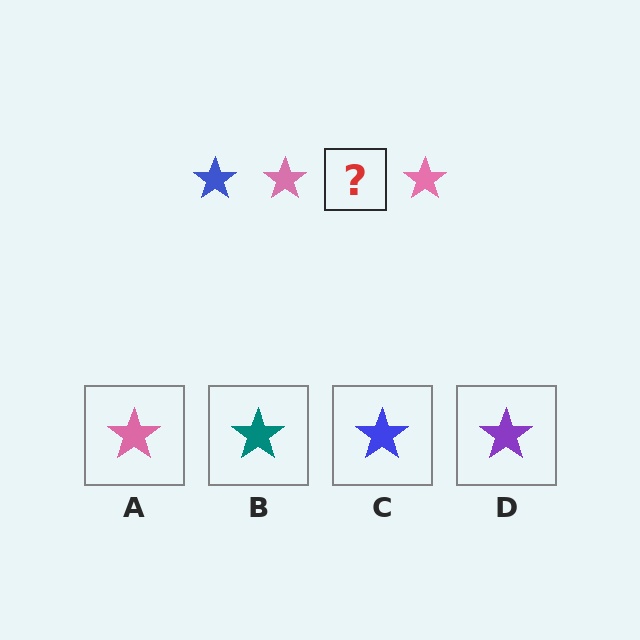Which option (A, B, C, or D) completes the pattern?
C.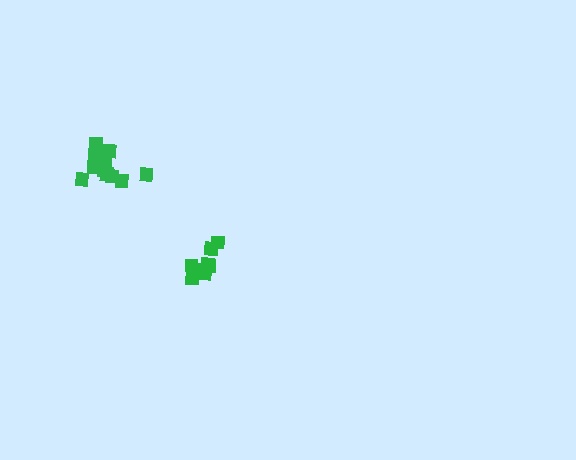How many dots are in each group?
Group 1: 9 dots, Group 2: 14 dots (23 total).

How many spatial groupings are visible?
There are 2 spatial groupings.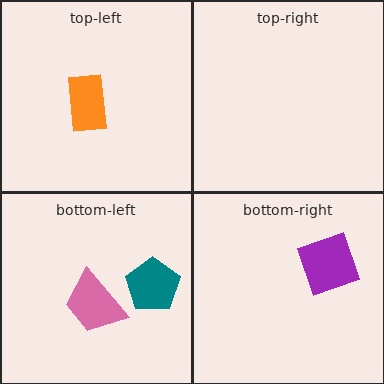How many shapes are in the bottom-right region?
1.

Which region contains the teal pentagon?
The bottom-left region.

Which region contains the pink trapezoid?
The bottom-left region.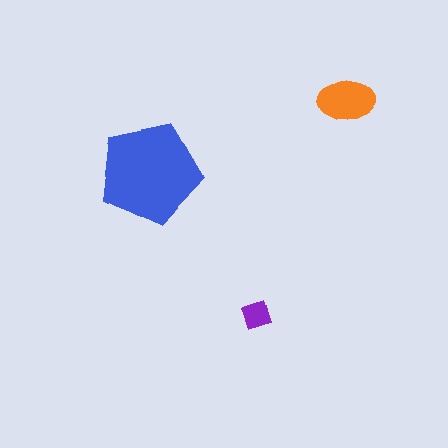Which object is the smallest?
The purple diamond.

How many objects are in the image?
There are 3 objects in the image.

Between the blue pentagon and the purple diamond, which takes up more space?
The blue pentagon.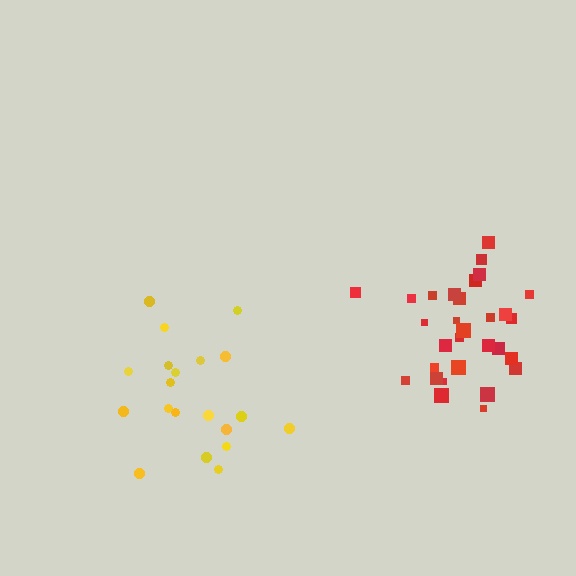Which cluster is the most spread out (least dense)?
Yellow.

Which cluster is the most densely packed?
Red.